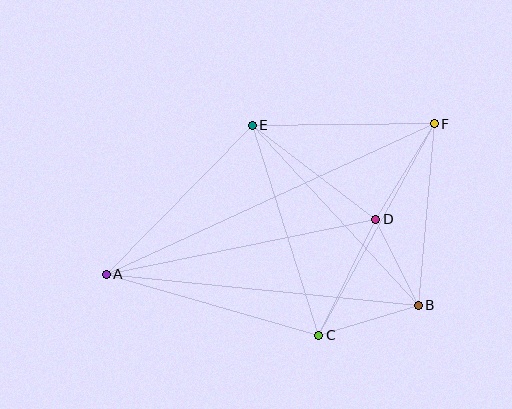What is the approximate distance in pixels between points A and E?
The distance between A and E is approximately 209 pixels.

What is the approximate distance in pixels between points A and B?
The distance between A and B is approximately 314 pixels.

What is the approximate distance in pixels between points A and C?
The distance between A and C is approximately 221 pixels.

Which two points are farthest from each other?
Points A and F are farthest from each other.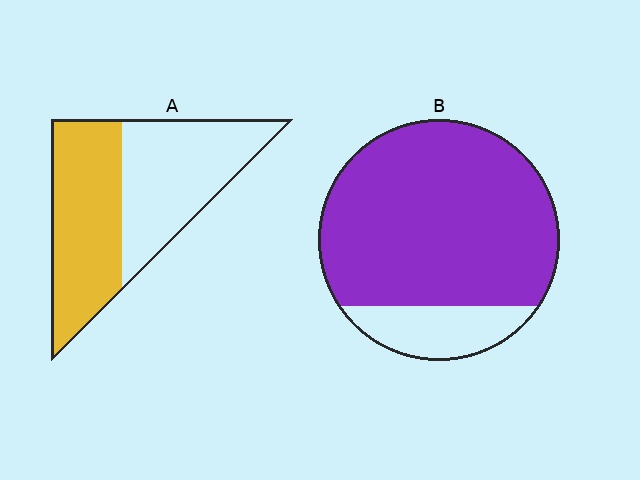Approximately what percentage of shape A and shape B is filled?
A is approximately 50% and B is approximately 85%.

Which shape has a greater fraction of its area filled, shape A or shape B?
Shape B.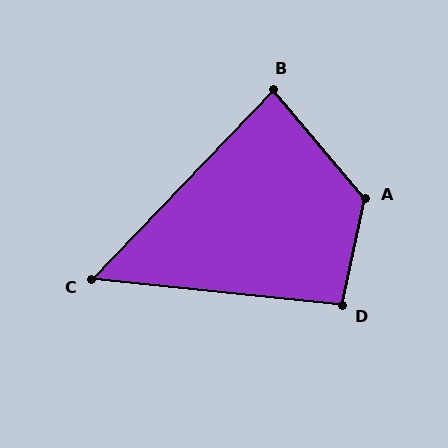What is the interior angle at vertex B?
Approximately 84 degrees (acute).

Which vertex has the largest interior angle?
A, at approximately 128 degrees.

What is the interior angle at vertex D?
Approximately 96 degrees (obtuse).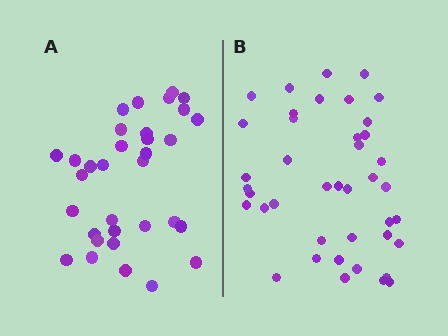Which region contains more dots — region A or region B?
Region B (the right region) has more dots.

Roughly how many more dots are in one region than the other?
Region B has roughly 8 or so more dots than region A.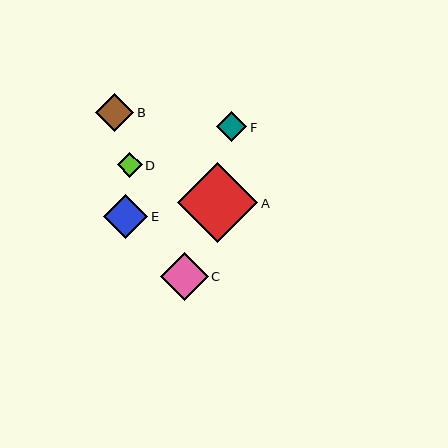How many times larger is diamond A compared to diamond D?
Diamond A is approximately 3.2 times the size of diamond D.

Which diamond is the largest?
Diamond A is the largest with a size of approximately 80 pixels.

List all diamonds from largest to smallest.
From largest to smallest: A, C, E, B, F, D.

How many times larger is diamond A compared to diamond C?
Diamond A is approximately 1.7 times the size of diamond C.